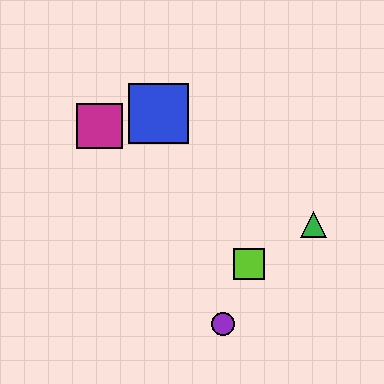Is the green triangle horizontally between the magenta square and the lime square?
No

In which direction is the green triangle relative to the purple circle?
The green triangle is above the purple circle.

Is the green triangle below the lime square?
No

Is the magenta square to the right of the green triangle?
No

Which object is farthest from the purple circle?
The magenta square is farthest from the purple circle.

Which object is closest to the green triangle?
The lime square is closest to the green triangle.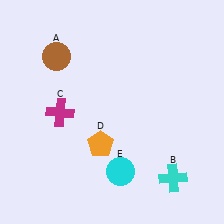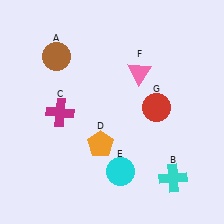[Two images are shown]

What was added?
A pink triangle (F), a red circle (G) were added in Image 2.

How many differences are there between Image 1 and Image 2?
There are 2 differences between the two images.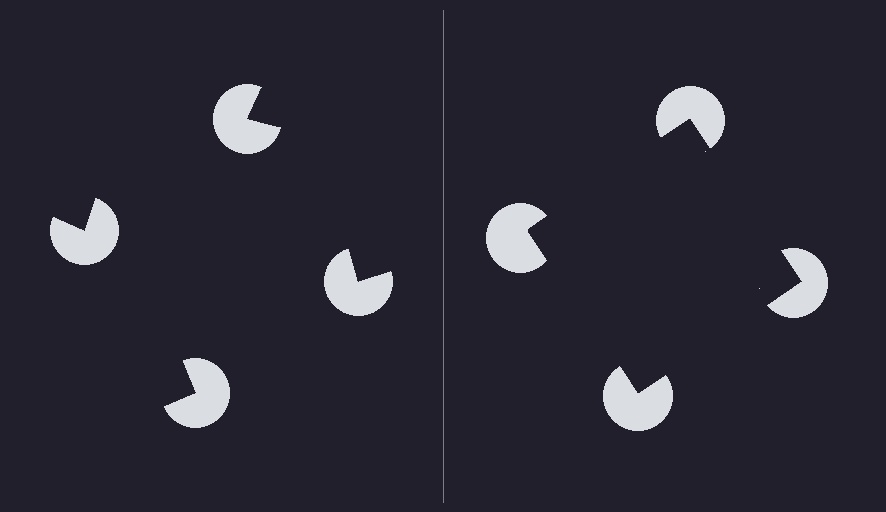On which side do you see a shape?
An illusory square appears on the right side. On the left side the wedge cuts are rotated, so no coherent shape forms.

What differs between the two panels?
The pac-man discs are positioned identically on both sides; only the wedge orientations differ. On the right they align to a square; on the left they are misaligned.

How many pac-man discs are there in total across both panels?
8 — 4 on each side.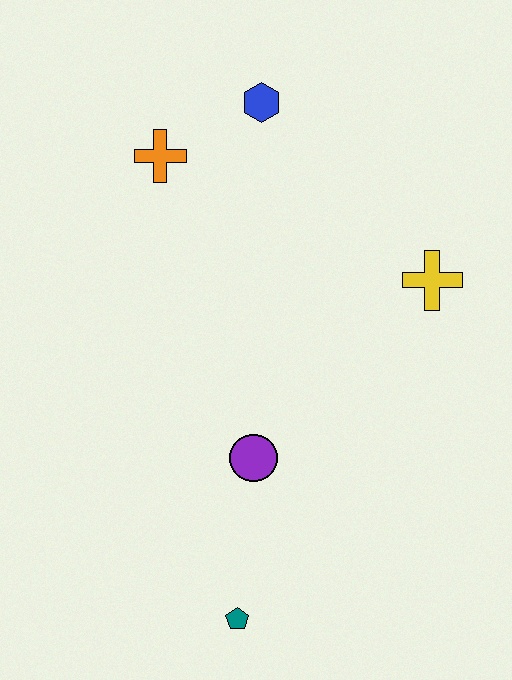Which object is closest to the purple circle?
The teal pentagon is closest to the purple circle.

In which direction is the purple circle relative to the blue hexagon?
The purple circle is below the blue hexagon.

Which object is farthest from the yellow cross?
The teal pentagon is farthest from the yellow cross.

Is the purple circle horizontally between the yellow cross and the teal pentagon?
Yes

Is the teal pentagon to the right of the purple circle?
No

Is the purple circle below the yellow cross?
Yes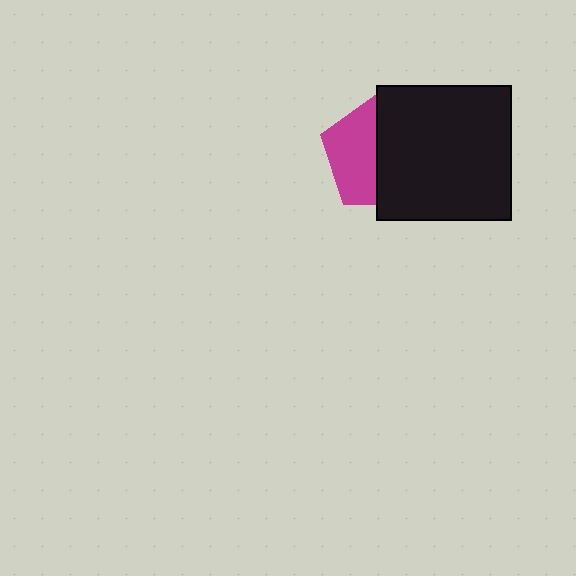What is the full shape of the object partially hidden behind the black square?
The partially hidden object is a magenta pentagon.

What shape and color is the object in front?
The object in front is a black square.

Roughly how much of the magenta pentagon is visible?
A small part of it is visible (roughly 45%).